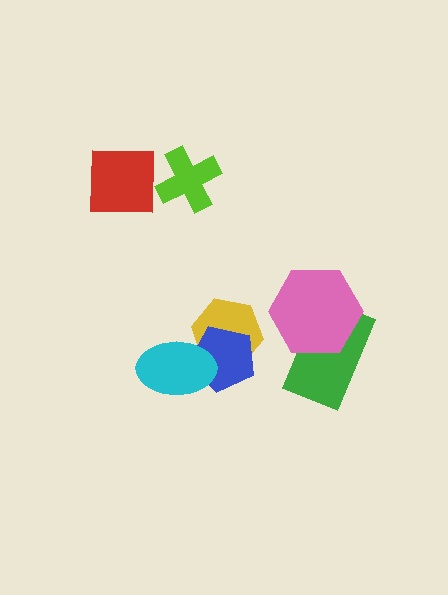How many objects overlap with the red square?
0 objects overlap with the red square.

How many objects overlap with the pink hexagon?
1 object overlaps with the pink hexagon.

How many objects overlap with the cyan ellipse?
2 objects overlap with the cyan ellipse.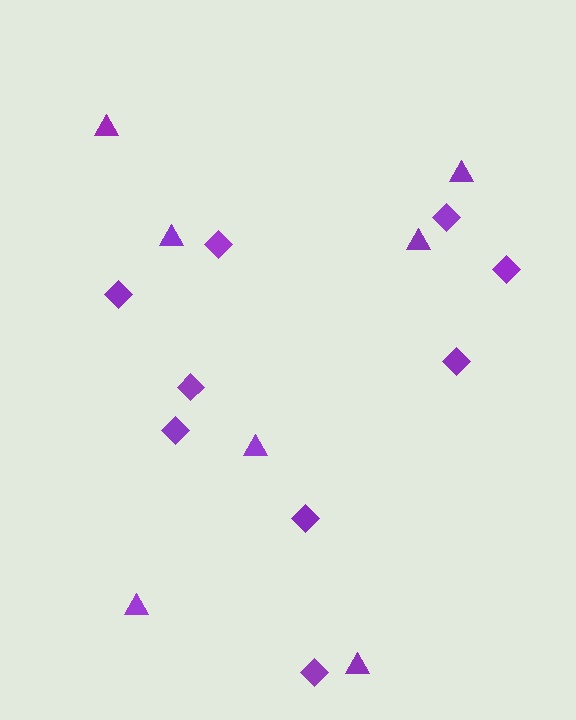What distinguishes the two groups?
There are 2 groups: one group of triangles (7) and one group of diamonds (9).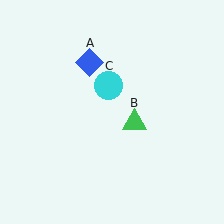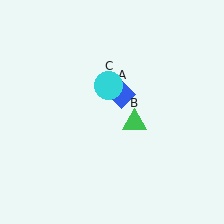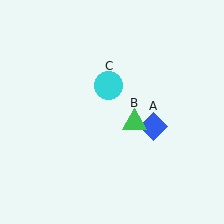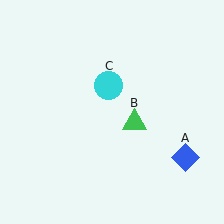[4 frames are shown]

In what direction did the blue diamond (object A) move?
The blue diamond (object A) moved down and to the right.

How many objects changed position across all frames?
1 object changed position: blue diamond (object A).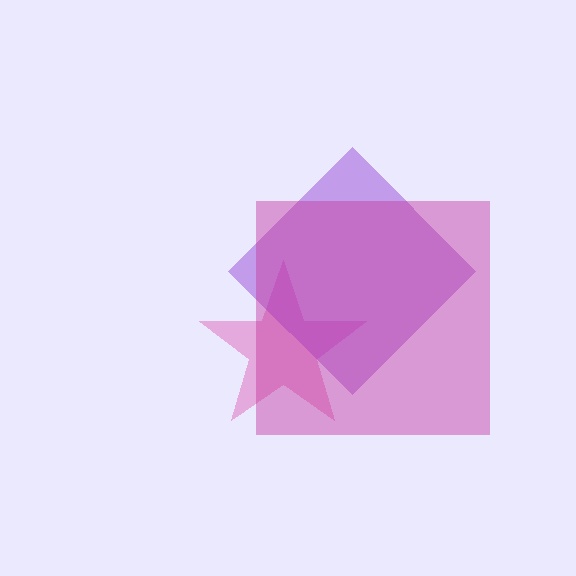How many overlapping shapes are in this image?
There are 3 overlapping shapes in the image.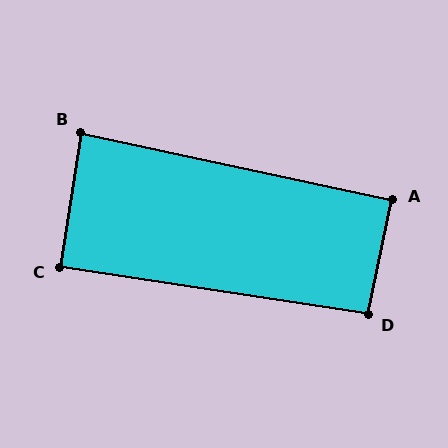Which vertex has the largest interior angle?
D, at approximately 93 degrees.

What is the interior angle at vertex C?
Approximately 90 degrees (approximately right).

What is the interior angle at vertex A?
Approximately 90 degrees (approximately right).